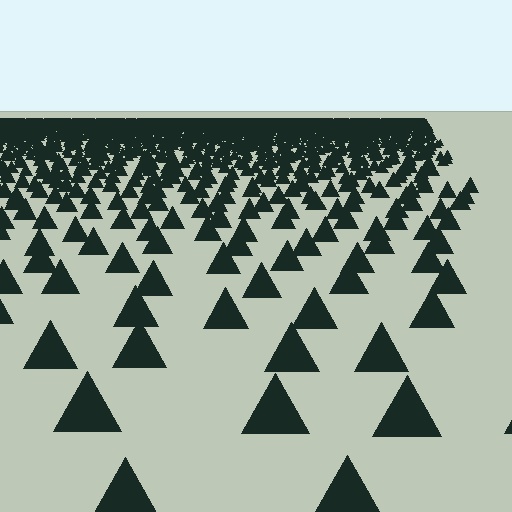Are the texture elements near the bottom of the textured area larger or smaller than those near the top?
Larger. Near the bottom, elements are closer to the viewer and appear at a bigger on-screen size.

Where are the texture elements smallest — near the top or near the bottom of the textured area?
Near the top.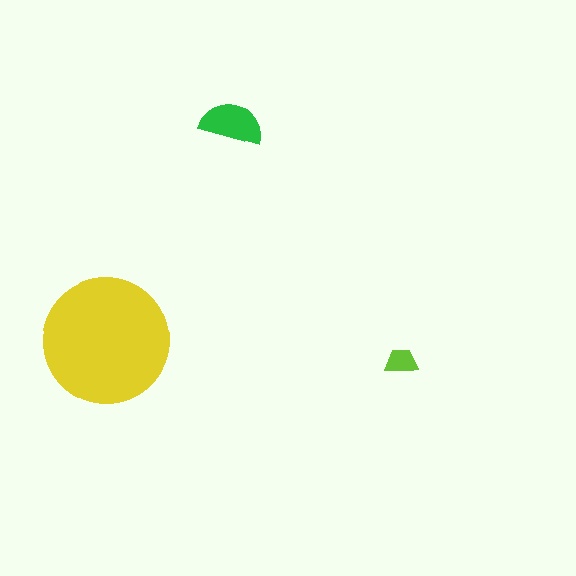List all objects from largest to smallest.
The yellow circle, the green semicircle, the lime trapezoid.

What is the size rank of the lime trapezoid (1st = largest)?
3rd.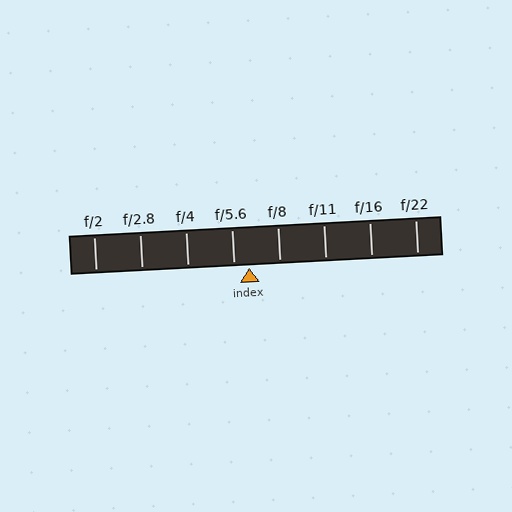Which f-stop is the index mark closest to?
The index mark is closest to f/5.6.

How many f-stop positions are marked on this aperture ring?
There are 8 f-stop positions marked.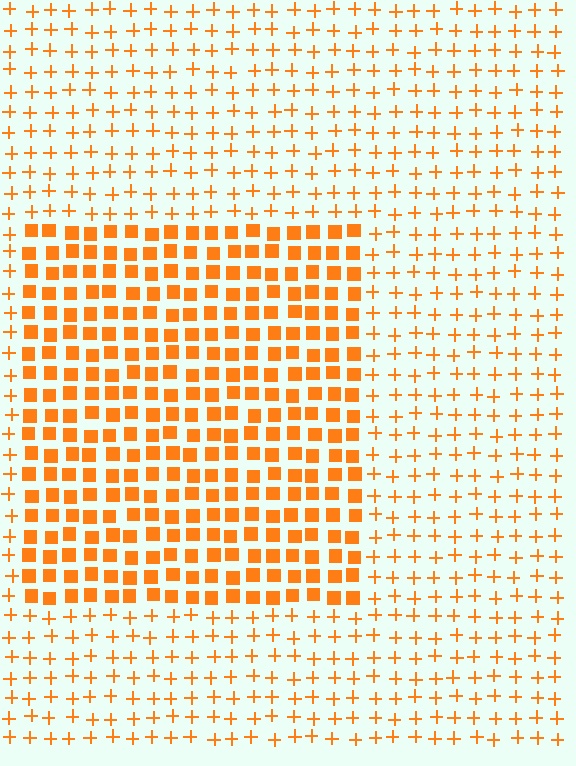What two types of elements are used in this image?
The image uses squares inside the rectangle region and plus signs outside it.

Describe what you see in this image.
The image is filled with small orange elements arranged in a uniform grid. A rectangle-shaped region contains squares, while the surrounding area contains plus signs. The boundary is defined purely by the change in element shape.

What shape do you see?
I see a rectangle.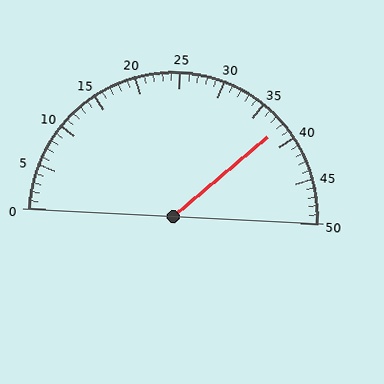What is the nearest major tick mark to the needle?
The nearest major tick mark is 40.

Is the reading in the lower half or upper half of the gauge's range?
The reading is in the upper half of the range (0 to 50).